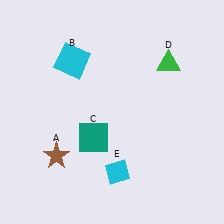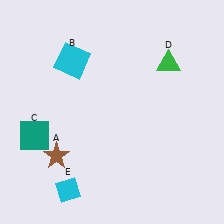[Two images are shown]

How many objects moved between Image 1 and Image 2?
2 objects moved between the two images.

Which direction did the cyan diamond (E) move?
The cyan diamond (E) moved left.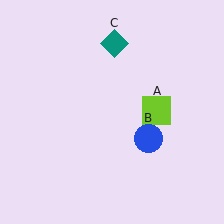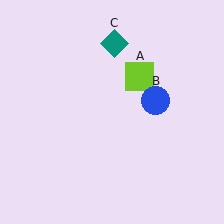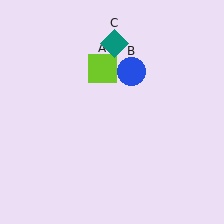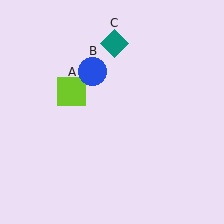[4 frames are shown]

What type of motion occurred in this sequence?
The lime square (object A), blue circle (object B) rotated counterclockwise around the center of the scene.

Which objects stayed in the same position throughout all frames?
Teal diamond (object C) remained stationary.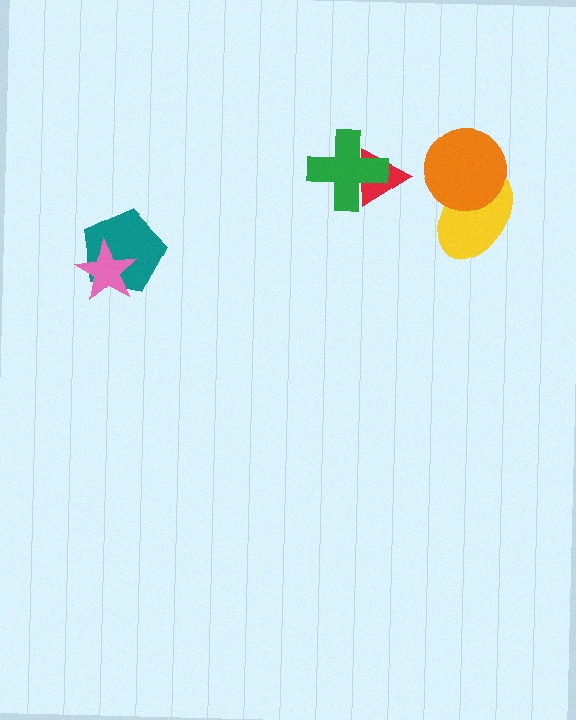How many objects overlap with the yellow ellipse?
1 object overlaps with the yellow ellipse.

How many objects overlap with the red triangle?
1 object overlaps with the red triangle.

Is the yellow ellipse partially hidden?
Yes, it is partially covered by another shape.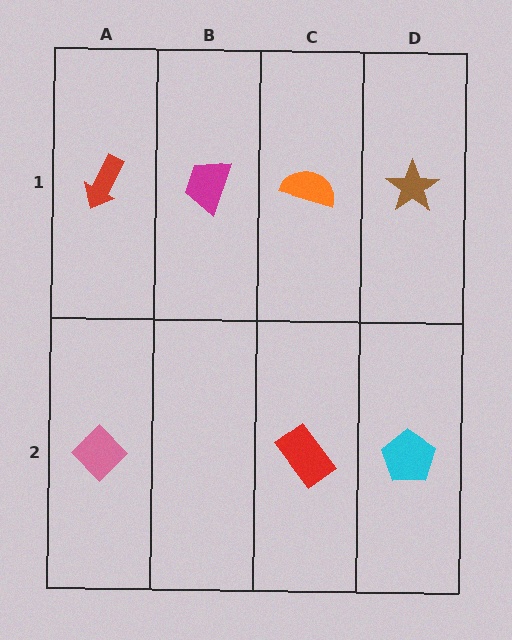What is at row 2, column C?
A red rectangle.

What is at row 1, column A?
A red arrow.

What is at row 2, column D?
A cyan pentagon.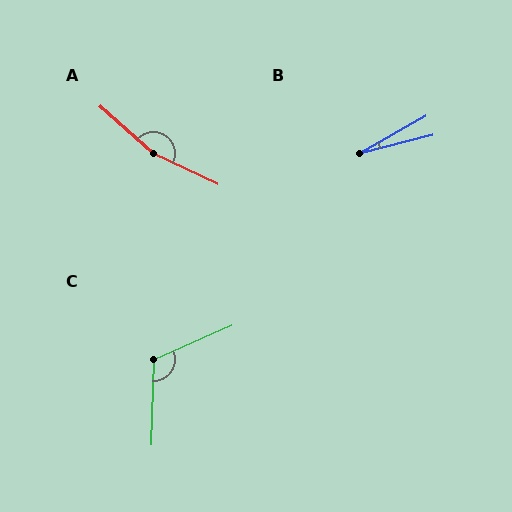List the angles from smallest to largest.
B (15°), C (115°), A (163°).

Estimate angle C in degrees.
Approximately 115 degrees.